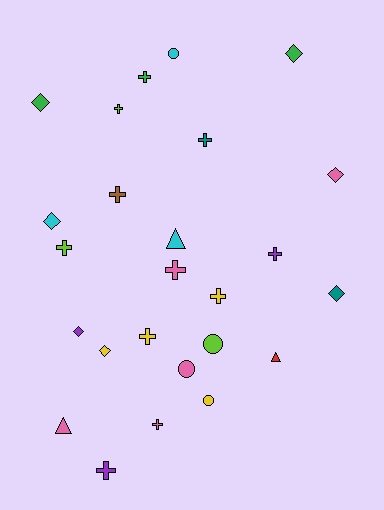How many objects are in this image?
There are 25 objects.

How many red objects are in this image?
There is 1 red object.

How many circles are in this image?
There are 4 circles.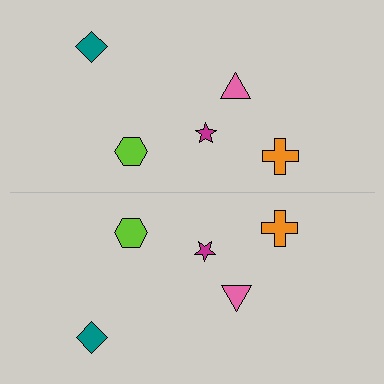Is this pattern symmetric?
Yes, this pattern has bilateral (reflection) symmetry.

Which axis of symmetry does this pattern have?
The pattern has a horizontal axis of symmetry running through the center of the image.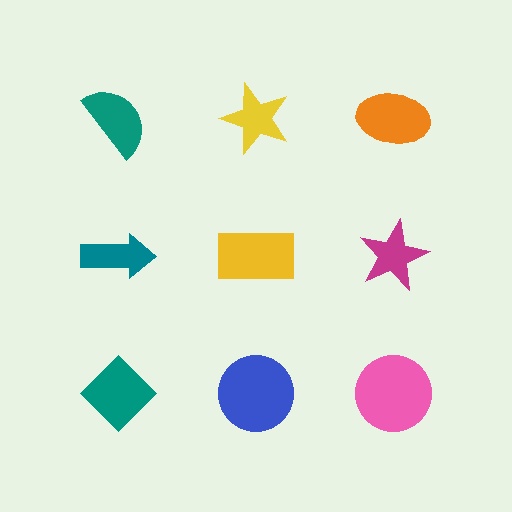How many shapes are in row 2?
3 shapes.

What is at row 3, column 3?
A pink circle.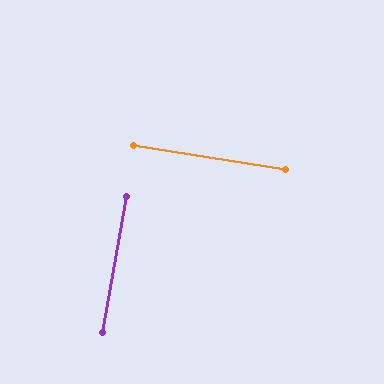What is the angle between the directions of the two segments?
Approximately 88 degrees.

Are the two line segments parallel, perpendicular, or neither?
Perpendicular — they meet at approximately 88°.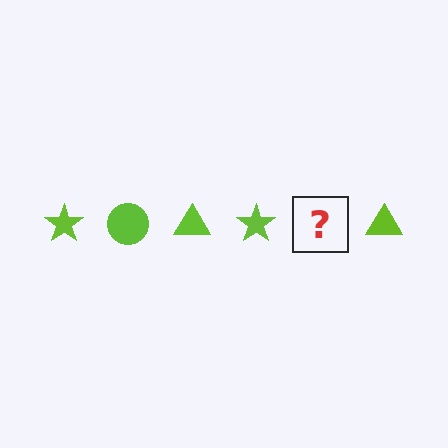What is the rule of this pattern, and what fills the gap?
The rule is that the pattern cycles through star, circle, triangle shapes in lime. The gap should be filled with a lime circle.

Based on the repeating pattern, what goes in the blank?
The blank should be a lime circle.